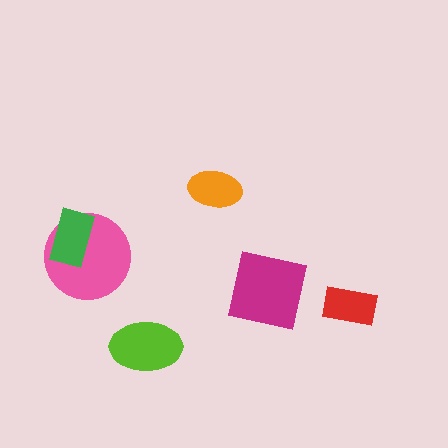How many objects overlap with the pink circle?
1 object overlaps with the pink circle.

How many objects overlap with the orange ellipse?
0 objects overlap with the orange ellipse.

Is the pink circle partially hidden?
Yes, it is partially covered by another shape.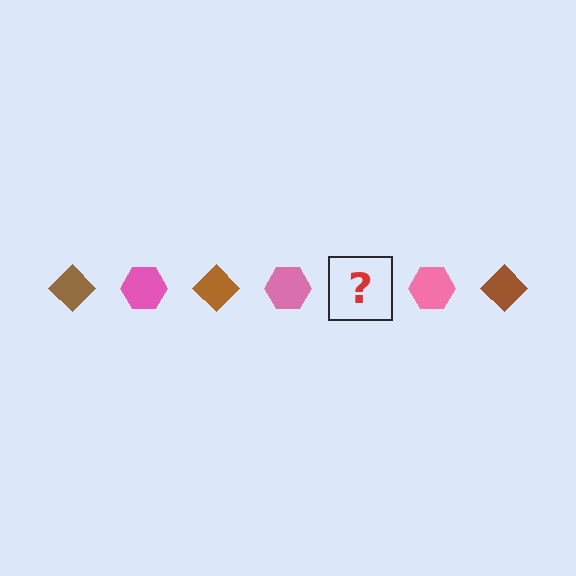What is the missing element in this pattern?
The missing element is a brown diamond.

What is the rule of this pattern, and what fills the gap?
The rule is that the pattern alternates between brown diamond and pink hexagon. The gap should be filled with a brown diamond.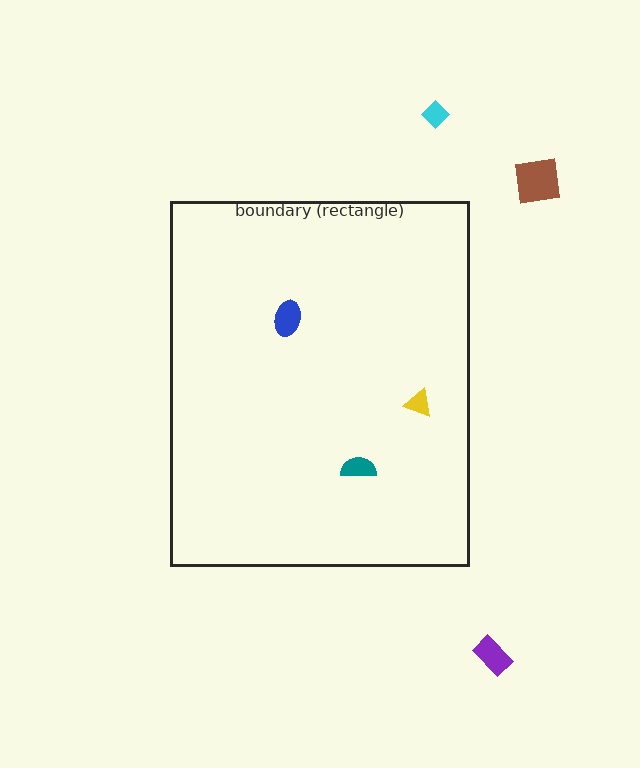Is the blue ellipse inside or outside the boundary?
Inside.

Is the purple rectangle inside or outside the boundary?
Outside.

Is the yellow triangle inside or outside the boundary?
Inside.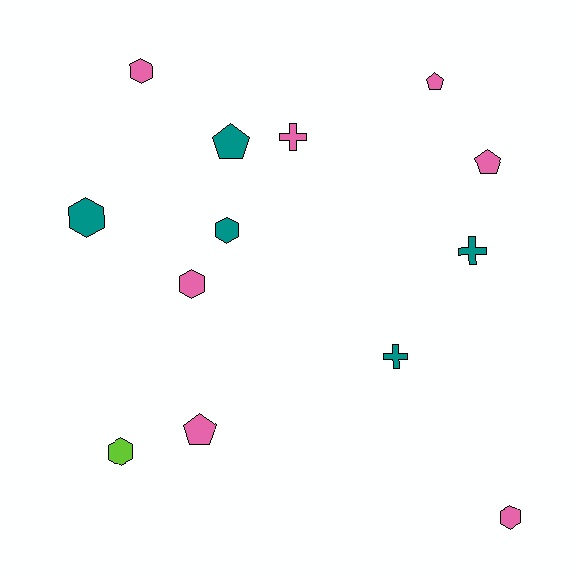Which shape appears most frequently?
Hexagon, with 6 objects.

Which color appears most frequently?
Pink, with 7 objects.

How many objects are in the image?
There are 13 objects.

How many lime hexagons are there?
There is 1 lime hexagon.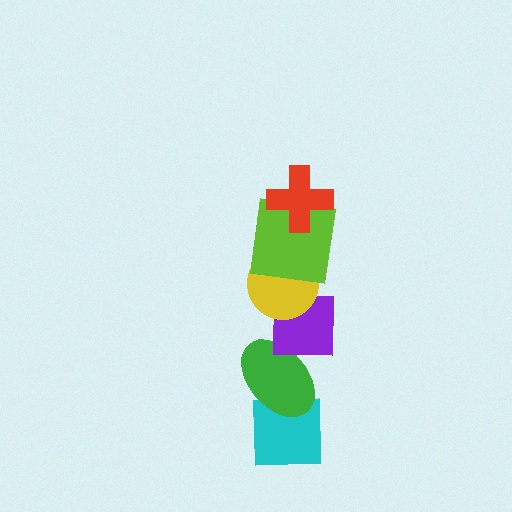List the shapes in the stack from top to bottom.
From top to bottom: the red cross, the lime square, the yellow circle, the purple square, the green ellipse, the cyan square.